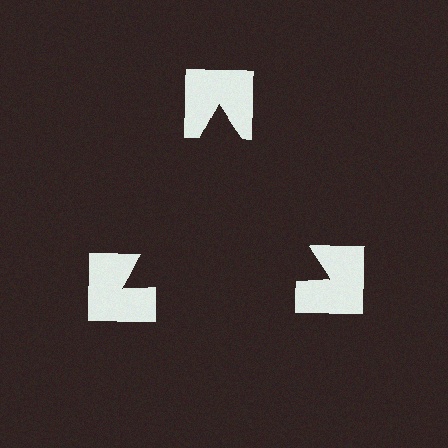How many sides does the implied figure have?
3 sides.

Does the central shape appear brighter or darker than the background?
It typically appears slightly darker than the background, even though no actual brightness change is drawn.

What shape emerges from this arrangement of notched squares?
An illusory triangle — its edges are inferred from the aligned wedge cuts in the notched squares, not physically drawn.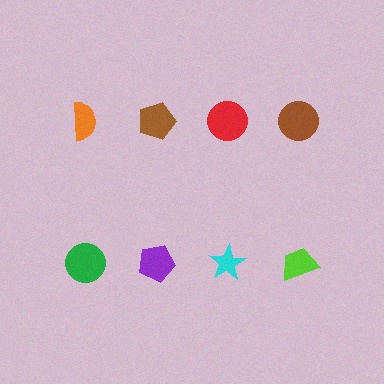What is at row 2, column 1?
A green circle.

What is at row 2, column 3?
A cyan star.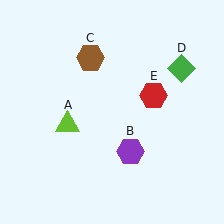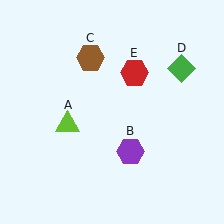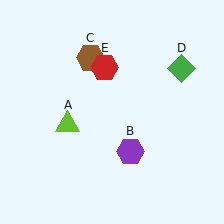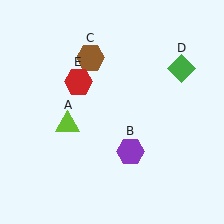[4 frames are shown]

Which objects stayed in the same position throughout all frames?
Lime triangle (object A) and purple hexagon (object B) and brown hexagon (object C) and green diamond (object D) remained stationary.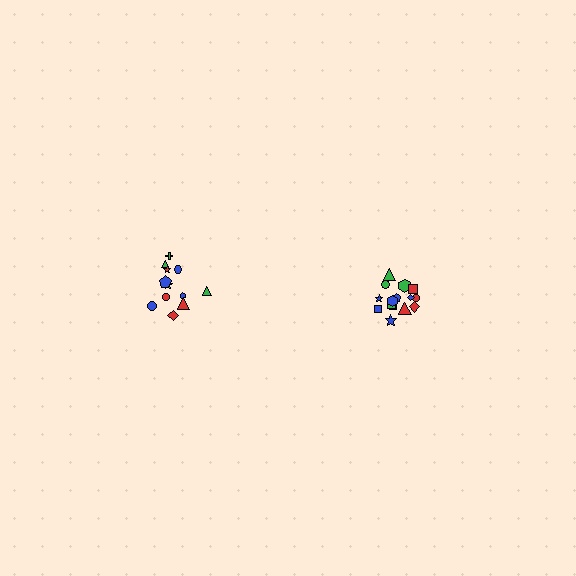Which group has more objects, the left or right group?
The right group.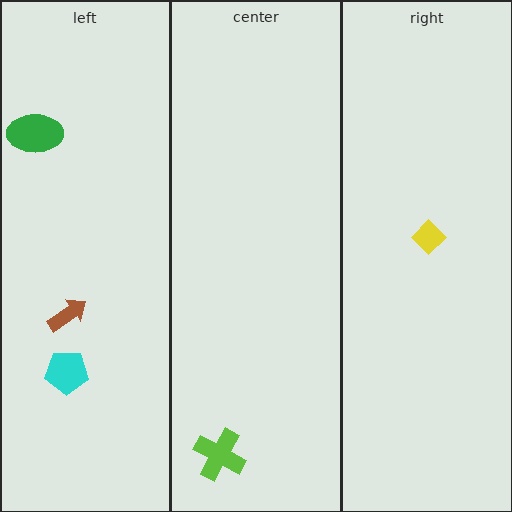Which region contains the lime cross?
The center region.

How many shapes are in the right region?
1.